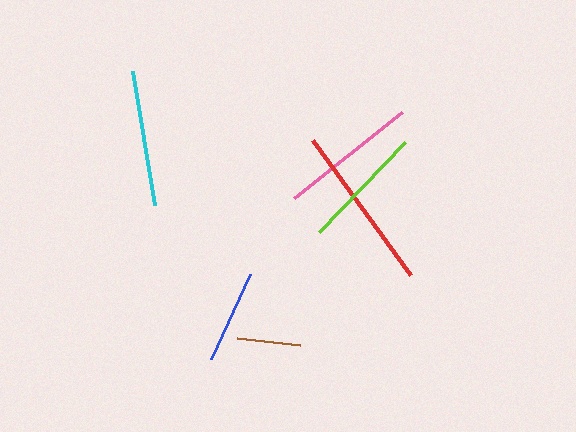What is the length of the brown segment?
The brown segment is approximately 64 pixels long.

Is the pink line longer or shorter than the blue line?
The pink line is longer than the blue line.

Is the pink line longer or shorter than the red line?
The red line is longer than the pink line.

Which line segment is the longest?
The red line is the longest at approximately 167 pixels.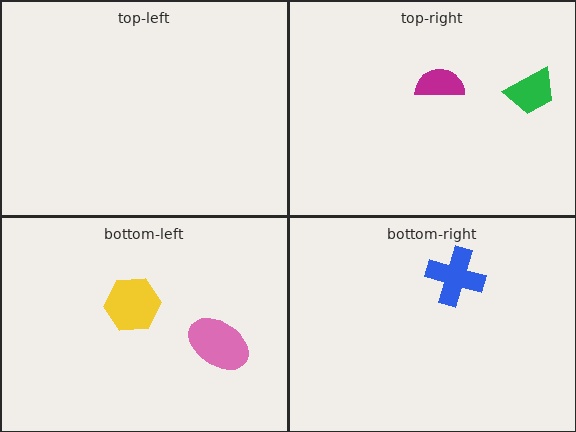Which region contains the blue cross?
The bottom-right region.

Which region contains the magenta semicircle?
The top-right region.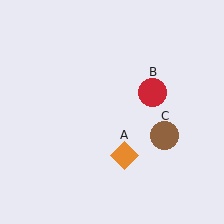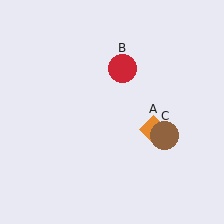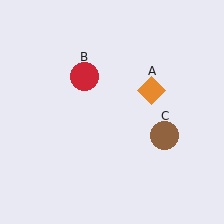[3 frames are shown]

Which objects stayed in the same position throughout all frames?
Brown circle (object C) remained stationary.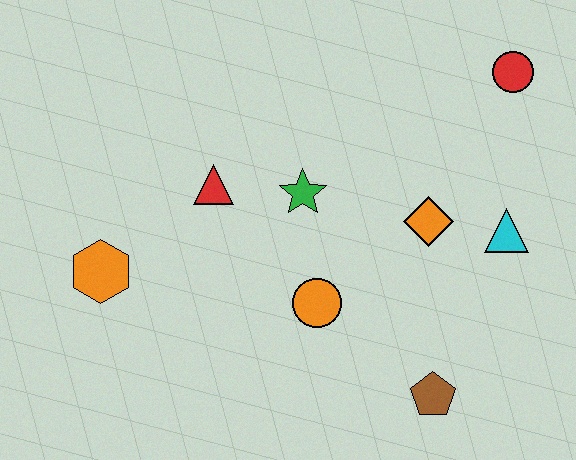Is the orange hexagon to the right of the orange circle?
No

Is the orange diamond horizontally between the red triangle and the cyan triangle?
Yes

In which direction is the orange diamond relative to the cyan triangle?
The orange diamond is to the left of the cyan triangle.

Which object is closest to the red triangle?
The green star is closest to the red triangle.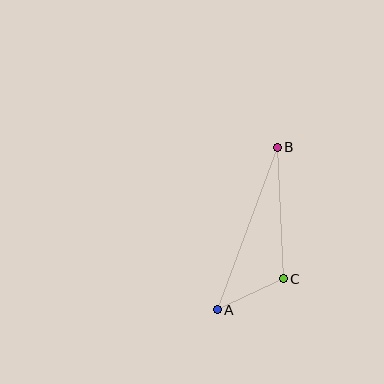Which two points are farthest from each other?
Points A and B are farthest from each other.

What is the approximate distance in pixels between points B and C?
The distance between B and C is approximately 132 pixels.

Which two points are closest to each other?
Points A and C are closest to each other.